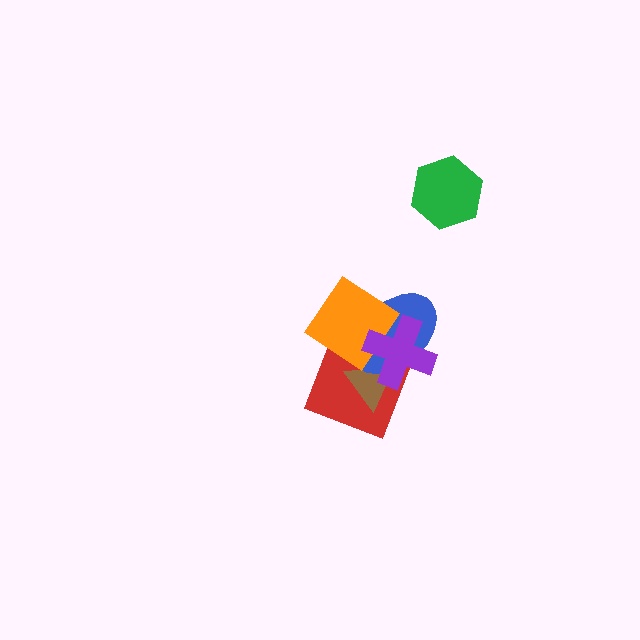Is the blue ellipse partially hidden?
Yes, it is partially covered by another shape.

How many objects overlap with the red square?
4 objects overlap with the red square.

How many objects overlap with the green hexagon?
0 objects overlap with the green hexagon.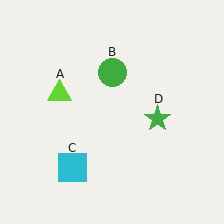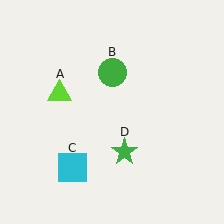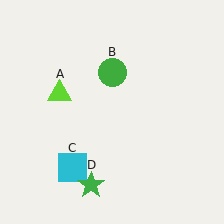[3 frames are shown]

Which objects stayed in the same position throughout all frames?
Lime triangle (object A) and green circle (object B) and cyan square (object C) remained stationary.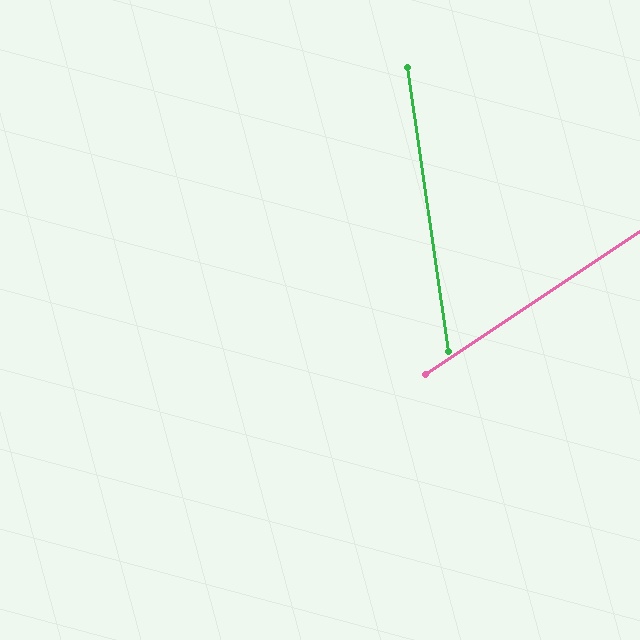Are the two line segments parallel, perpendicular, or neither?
Neither parallel nor perpendicular — they differ by about 65°.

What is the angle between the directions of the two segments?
Approximately 65 degrees.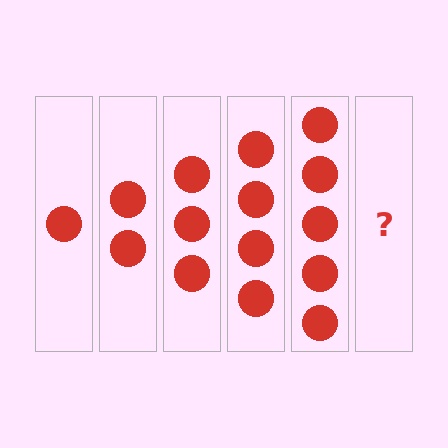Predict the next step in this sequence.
The next step is 6 circles.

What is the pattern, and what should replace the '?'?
The pattern is that each step adds one more circle. The '?' should be 6 circles.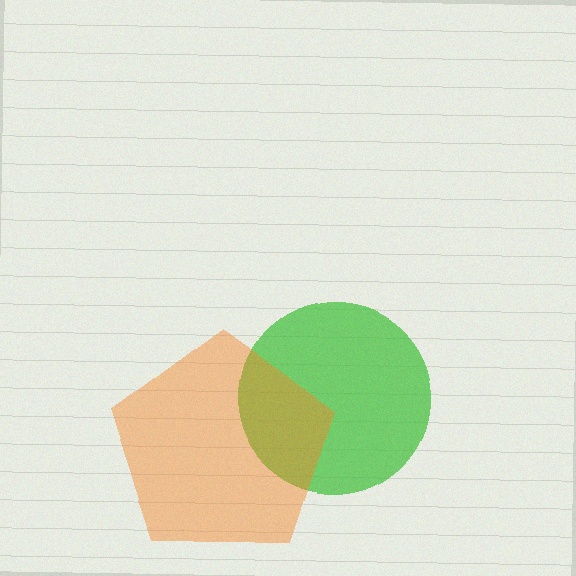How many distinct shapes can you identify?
There are 2 distinct shapes: a green circle, an orange pentagon.